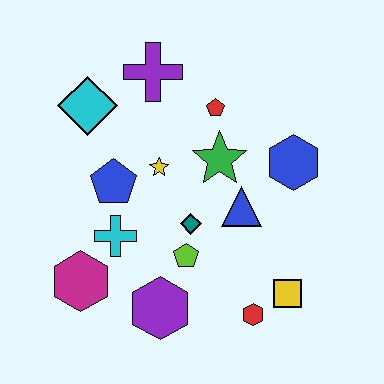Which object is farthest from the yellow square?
The cyan diamond is farthest from the yellow square.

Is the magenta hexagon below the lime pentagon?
Yes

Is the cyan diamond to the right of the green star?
No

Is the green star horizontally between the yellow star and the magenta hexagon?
No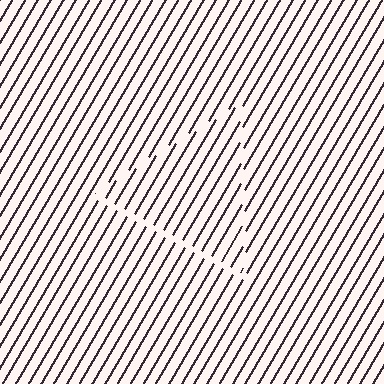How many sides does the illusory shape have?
3 sides — the line-ends trace a triangle.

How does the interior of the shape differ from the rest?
The interior of the shape contains the same grating, shifted by half a period — the contour is defined by the phase discontinuity where line-ends from the inner and outer gratings abut.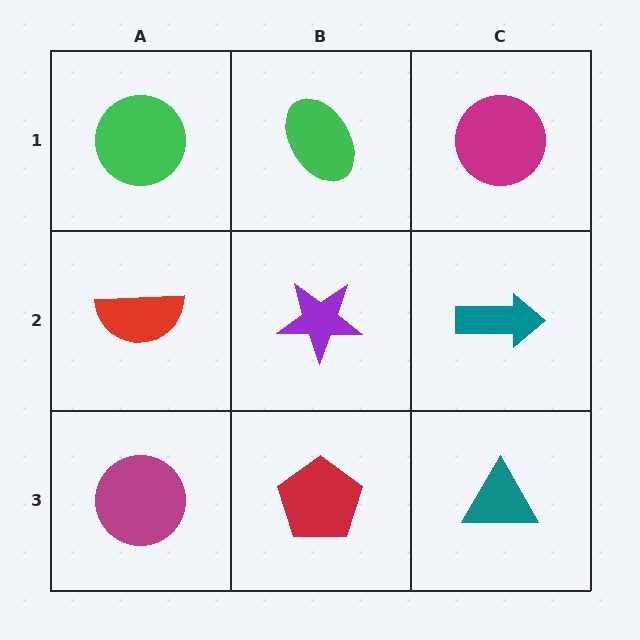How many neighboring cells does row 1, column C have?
2.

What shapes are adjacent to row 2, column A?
A green circle (row 1, column A), a magenta circle (row 3, column A), a purple star (row 2, column B).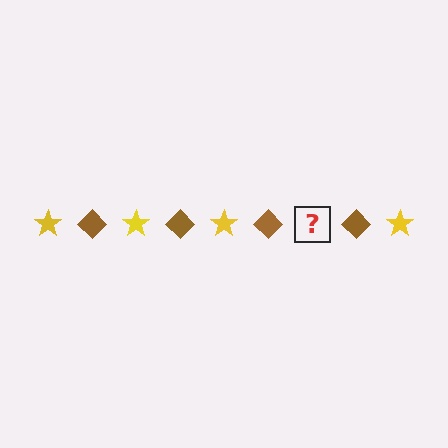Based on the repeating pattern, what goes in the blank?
The blank should be a yellow star.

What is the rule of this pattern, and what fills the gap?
The rule is that the pattern alternates between yellow star and brown diamond. The gap should be filled with a yellow star.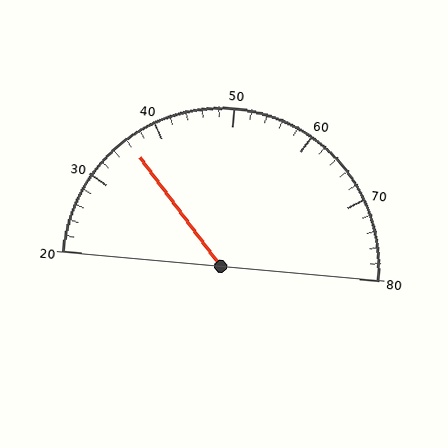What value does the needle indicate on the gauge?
The needle indicates approximately 36.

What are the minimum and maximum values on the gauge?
The gauge ranges from 20 to 80.